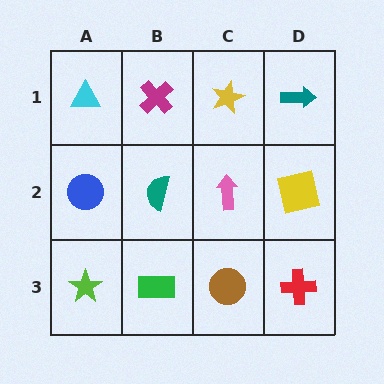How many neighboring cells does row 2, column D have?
3.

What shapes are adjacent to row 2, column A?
A cyan triangle (row 1, column A), a lime star (row 3, column A), a teal semicircle (row 2, column B).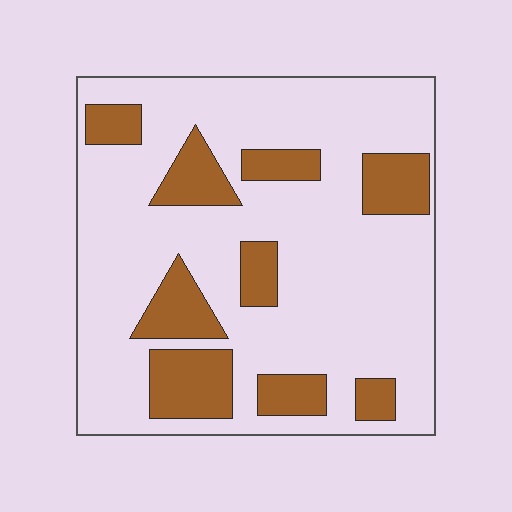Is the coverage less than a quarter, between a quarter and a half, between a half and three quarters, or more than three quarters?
Less than a quarter.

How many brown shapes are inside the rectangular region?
9.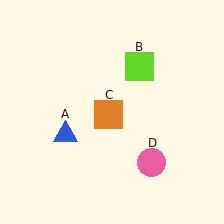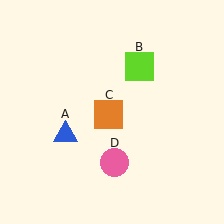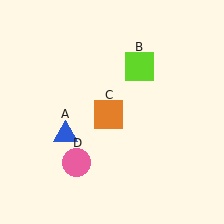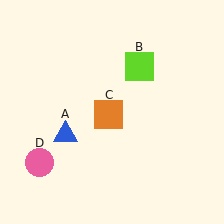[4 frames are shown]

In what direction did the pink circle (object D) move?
The pink circle (object D) moved left.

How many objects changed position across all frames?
1 object changed position: pink circle (object D).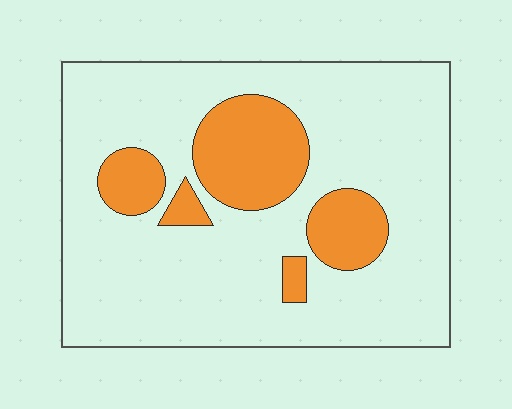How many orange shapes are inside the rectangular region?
5.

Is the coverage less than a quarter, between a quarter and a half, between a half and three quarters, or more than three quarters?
Less than a quarter.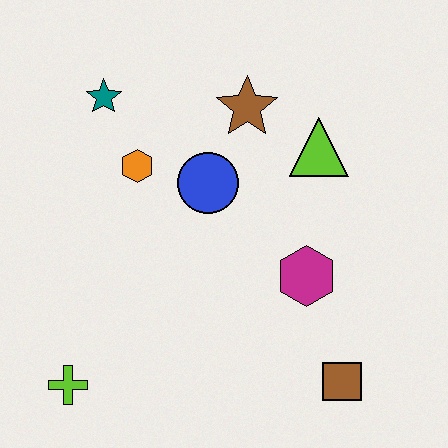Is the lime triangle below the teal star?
Yes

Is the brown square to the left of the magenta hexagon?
No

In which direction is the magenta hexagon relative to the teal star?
The magenta hexagon is to the right of the teal star.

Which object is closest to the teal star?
The orange hexagon is closest to the teal star.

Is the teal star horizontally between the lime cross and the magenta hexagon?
Yes